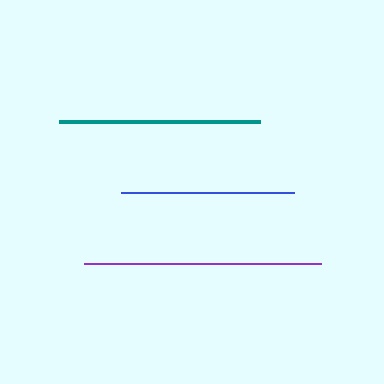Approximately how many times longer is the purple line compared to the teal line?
The purple line is approximately 1.2 times the length of the teal line.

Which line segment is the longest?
The purple line is the longest at approximately 237 pixels.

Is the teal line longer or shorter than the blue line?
The teal line is longer than the blue line.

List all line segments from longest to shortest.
From longest to shortest: purple, teal, blue.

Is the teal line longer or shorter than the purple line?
The purple line is longer than the teal line.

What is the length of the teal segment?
The teal segment is approximately 201 pixels long.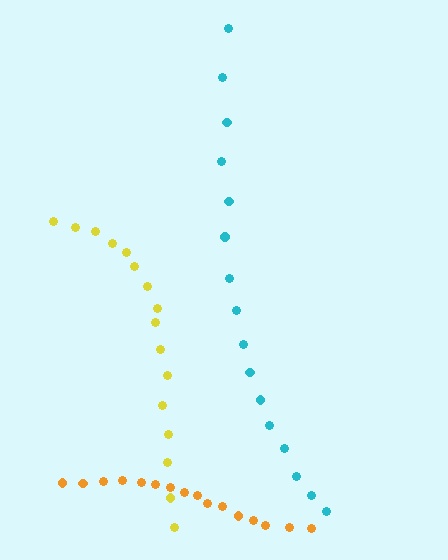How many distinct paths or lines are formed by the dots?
There are 3 distinct paths.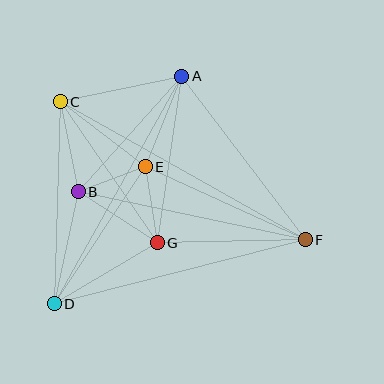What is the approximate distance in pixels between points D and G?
The distance between D and G is approximately 120 pixels.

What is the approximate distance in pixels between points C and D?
The distance between C and D is approximately 202 pixels.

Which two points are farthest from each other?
Points C and F are farthest from each other.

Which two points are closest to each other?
Points B and E are closest to each other.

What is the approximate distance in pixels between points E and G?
The distance between E and G is approximately 77 pixels.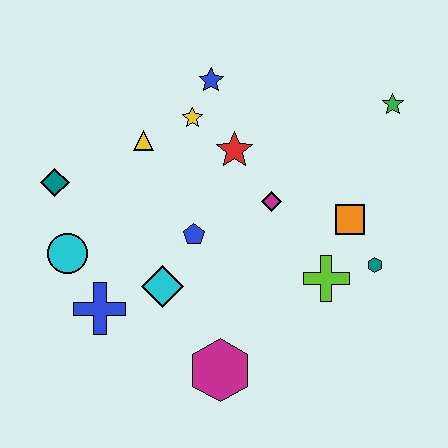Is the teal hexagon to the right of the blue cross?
Yes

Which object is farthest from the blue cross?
The green star is farthest from the blue cross.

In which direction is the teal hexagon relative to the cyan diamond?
The teal hexagon is to the right of the cyan diamond.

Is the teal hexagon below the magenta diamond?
Yes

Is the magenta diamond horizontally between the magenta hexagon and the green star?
Yes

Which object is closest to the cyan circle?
The blue cross is closest to the cyan circle.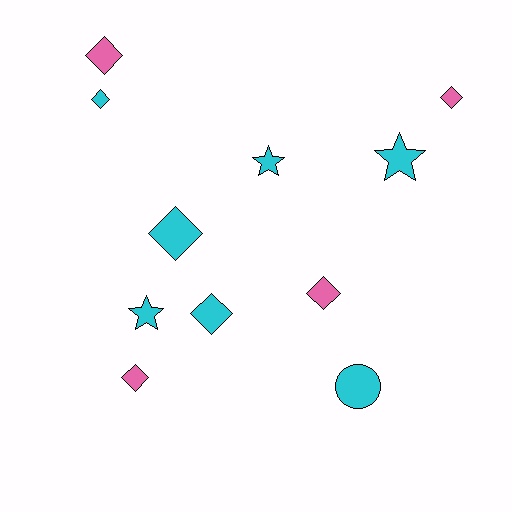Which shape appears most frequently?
Diamond, with 7 objects.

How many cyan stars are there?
There are 3 cyan stars.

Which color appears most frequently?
Cyan, with 7 objects.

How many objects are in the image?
There are 11 objects.